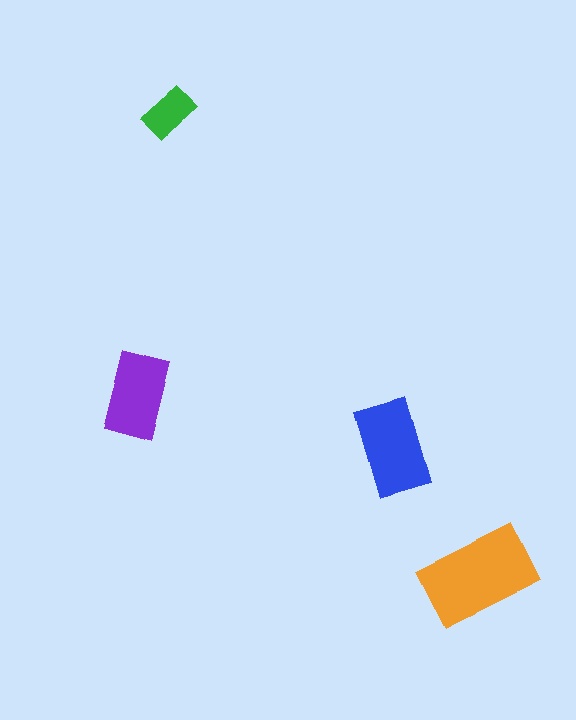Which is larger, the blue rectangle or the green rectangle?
The blue one.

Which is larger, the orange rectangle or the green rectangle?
The orange one.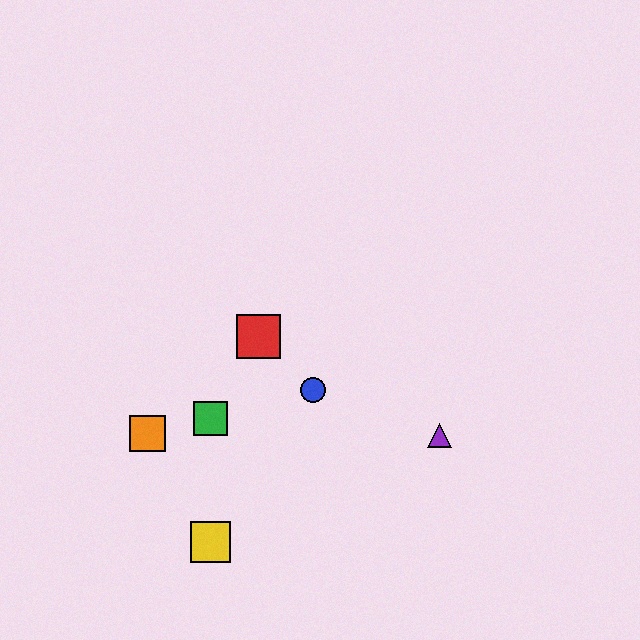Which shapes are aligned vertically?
The green square, the yellow square are aligned vertically.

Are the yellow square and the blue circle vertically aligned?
No, the yellow square is at x≈211 and the blue circle is at x≈313.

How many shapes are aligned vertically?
2 shapes (the green square, the yellow square) are aligned vertically.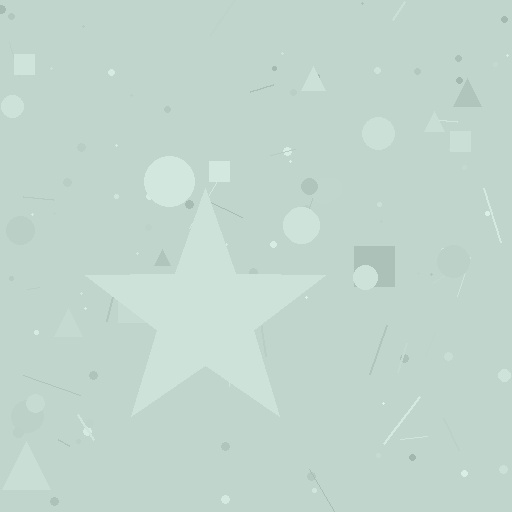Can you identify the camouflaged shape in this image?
The camouflaged shape is a star.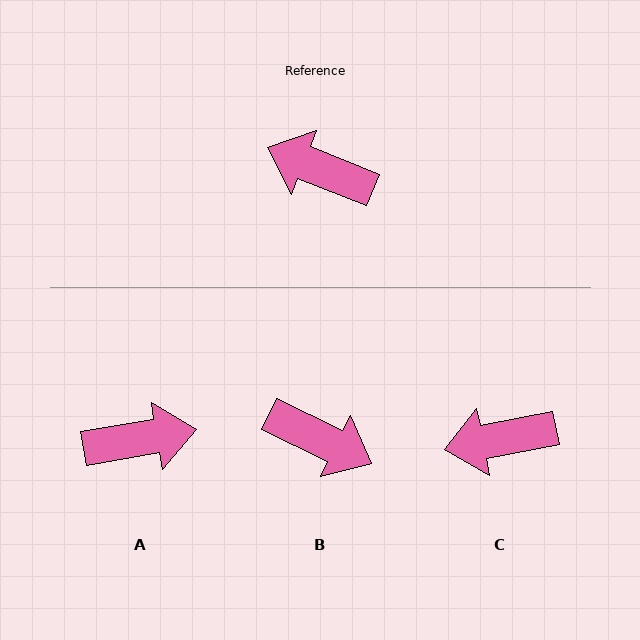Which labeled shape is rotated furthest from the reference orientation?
B, about 176 degrees away.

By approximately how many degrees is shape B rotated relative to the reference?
Approximately 176 degrees counter-clockwise.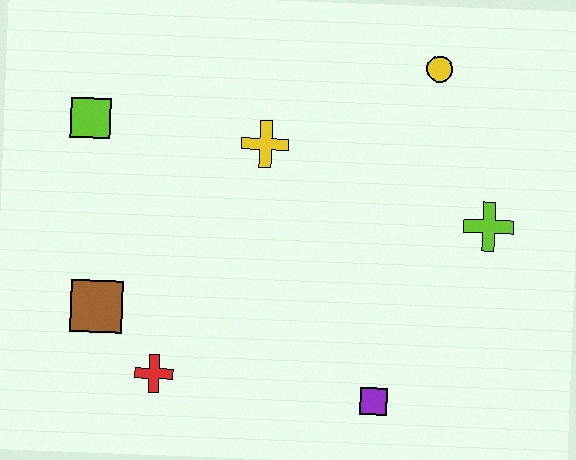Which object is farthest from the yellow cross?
The purple square is farthest from the yellow cross.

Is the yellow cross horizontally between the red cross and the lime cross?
Yes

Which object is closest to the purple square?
The lime cross is closest to the purple square.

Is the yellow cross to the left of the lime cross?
Yes